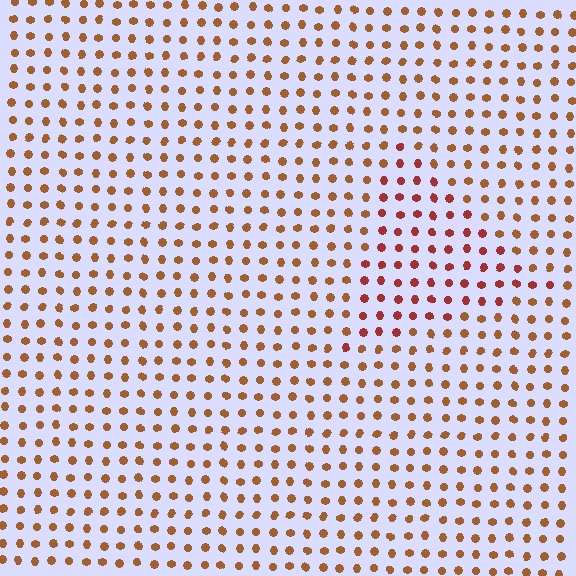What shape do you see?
I see a triangle.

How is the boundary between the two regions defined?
The boundary is defined purely by a slight shift in hue (about 28 degrees). Spacing, size, and orientation are identical on both sides.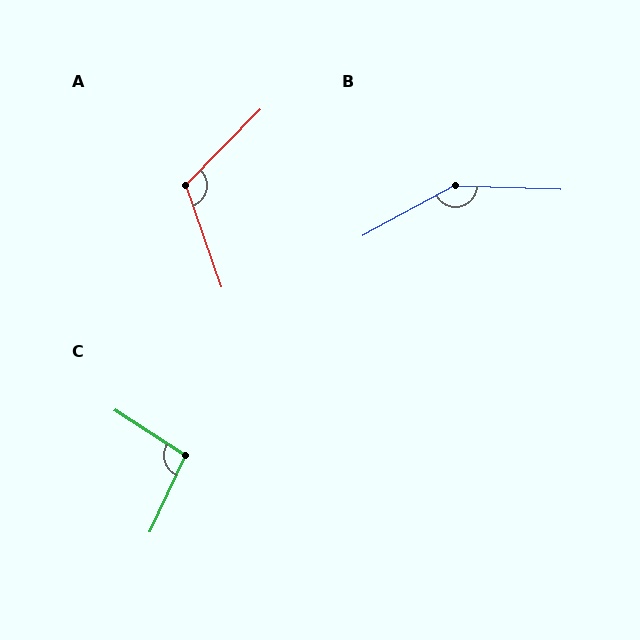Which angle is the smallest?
C, at approximately 98 degrees.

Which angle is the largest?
B, at approximately 149 degrees.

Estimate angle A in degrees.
Approximately 116 degrees.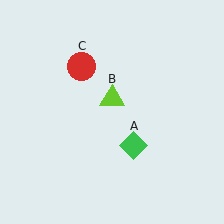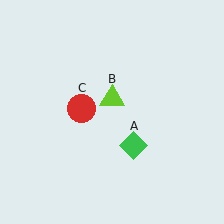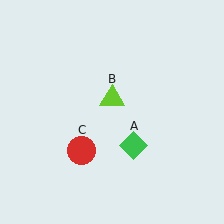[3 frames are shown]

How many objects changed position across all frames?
1 object changed position: red circle (object C).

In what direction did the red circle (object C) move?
The red circle (object C) moved down.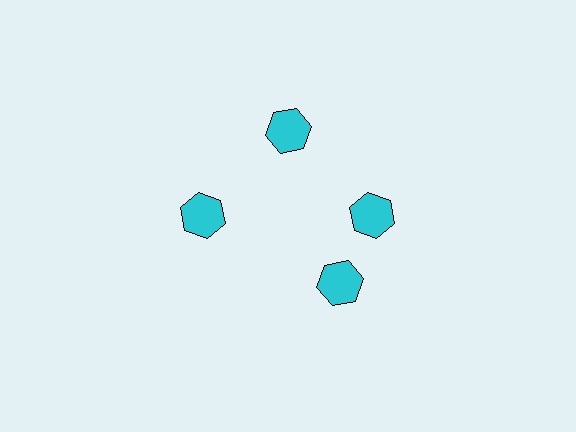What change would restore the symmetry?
The symmetry would be restored by rotating it back into even spacing with its neighbors so that all 4 hexagons sit at equal angles and equal distance from the center.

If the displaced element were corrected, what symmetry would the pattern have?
It would have 4-fold rotational symmetry — the pattern would map onto itself every 90 degrees.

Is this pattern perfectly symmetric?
No. The 4 cyan hexagons are arranged in a ring, but one element near the 6 o'clock position is rotated out of alignment along the ring, breaking the 4-fold rotational symmetry.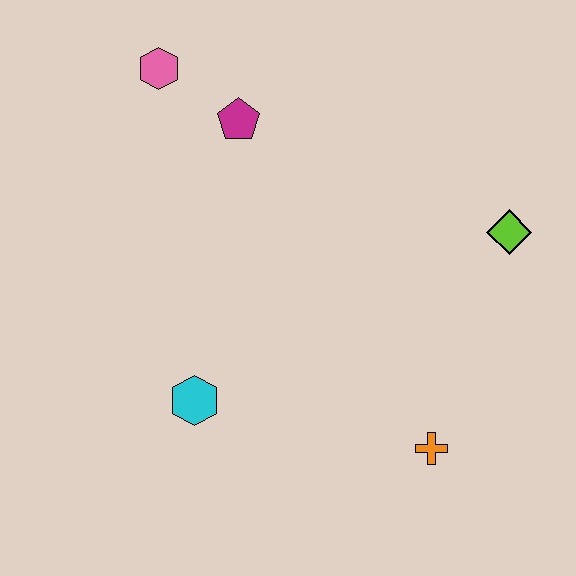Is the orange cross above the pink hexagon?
No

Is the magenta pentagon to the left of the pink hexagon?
No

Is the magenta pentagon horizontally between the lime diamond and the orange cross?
No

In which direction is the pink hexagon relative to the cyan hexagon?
The pink hexagon is above the cyan hexagon.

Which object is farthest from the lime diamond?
The pink hexagon is farthest from the lime diamond.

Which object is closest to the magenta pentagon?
The pink hexagon is closest to the magenta pentagon.